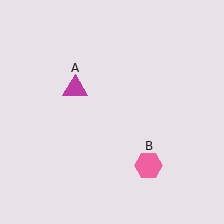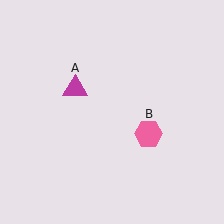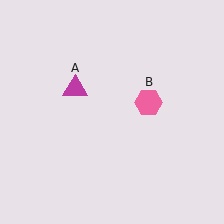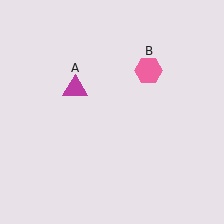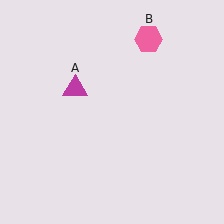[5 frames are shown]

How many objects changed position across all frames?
1 object changed position: pink hexagon (object B).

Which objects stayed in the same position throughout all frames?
Magenta triangle (object A) remained stationary.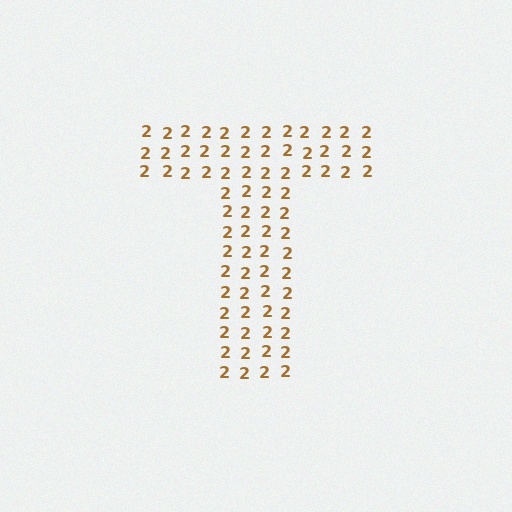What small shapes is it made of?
It is made of small digit 2's.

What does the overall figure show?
The overall figure shows the letter T.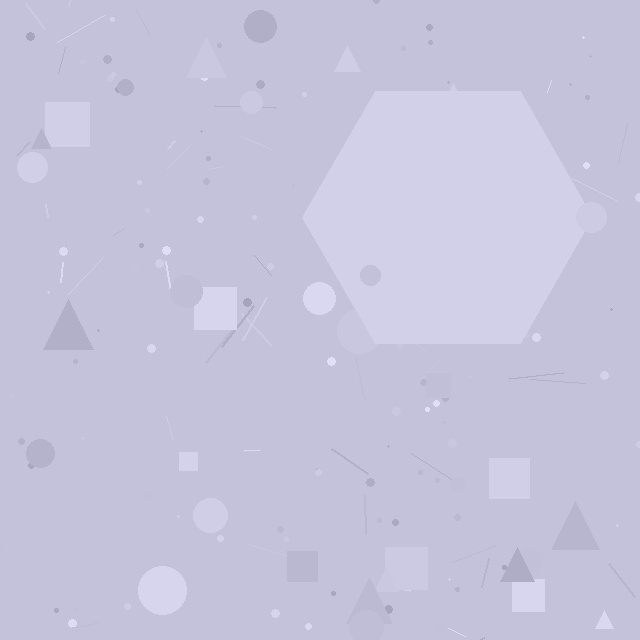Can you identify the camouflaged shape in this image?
The camouflaged shape is a hexagon.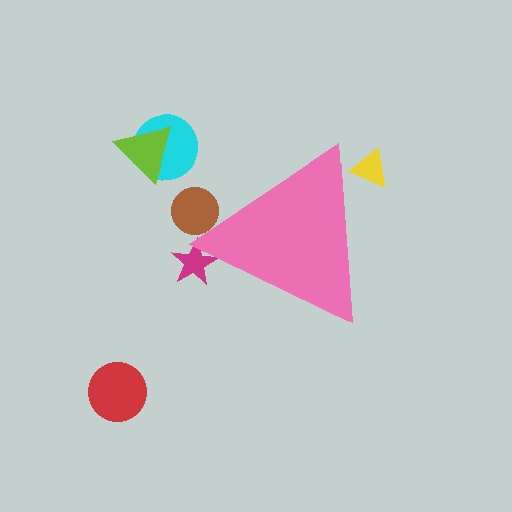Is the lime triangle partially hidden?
No, the lime triangle is fully visible.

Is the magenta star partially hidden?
Yes, the magenta star is partially hidden behind the pink triangle.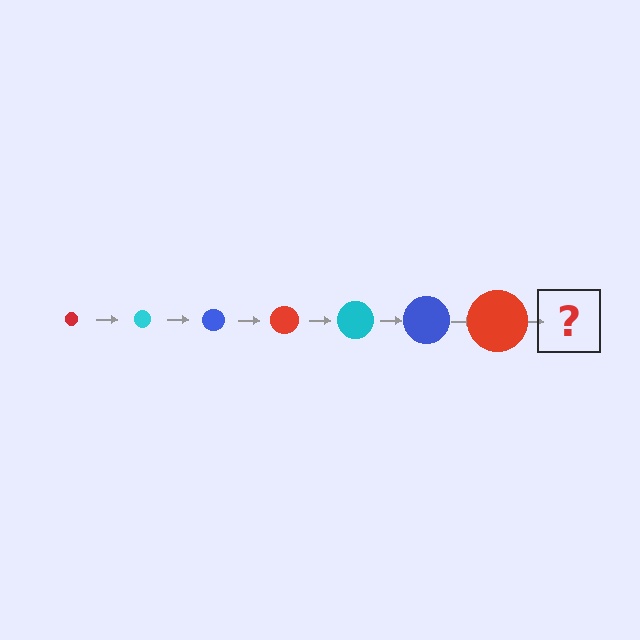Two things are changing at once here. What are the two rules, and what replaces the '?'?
The two rules are that the circle grows larger each step and the color cycles through red, cyan, and blue. The '?' should be a cyan circle, larger than the previous one.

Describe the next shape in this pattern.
It should be a cyan circle, larger than the previous one.